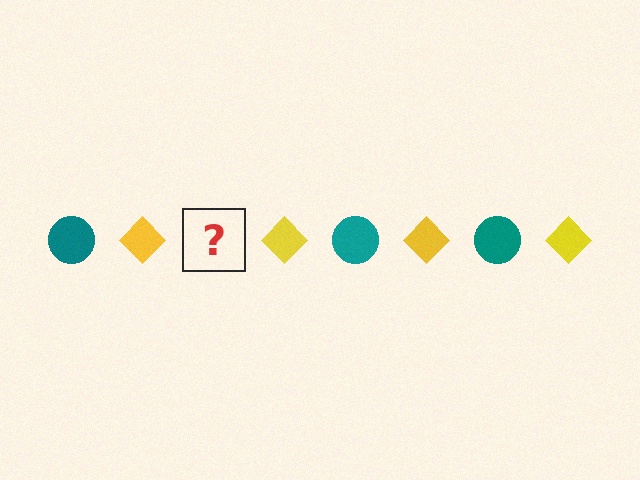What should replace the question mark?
The question mark should be replaced with a teal circle.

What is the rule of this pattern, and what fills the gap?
The rule is that the pattern alternates between teal circle and yellow diamond. The gap should be filled with a teal circle.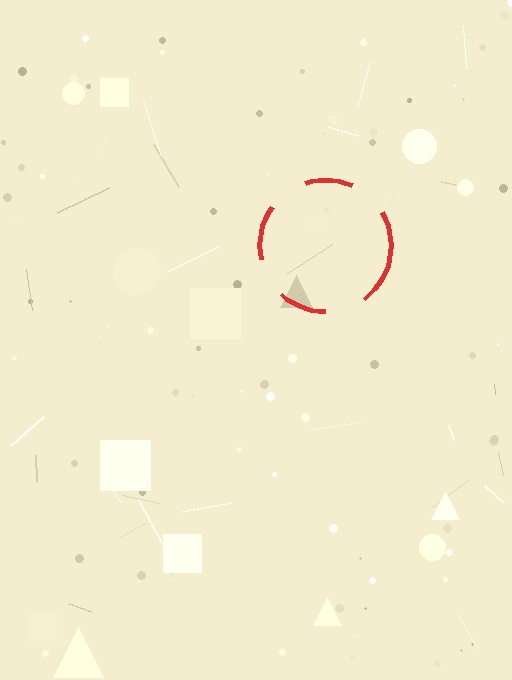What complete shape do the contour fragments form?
The contour fragments form a circle.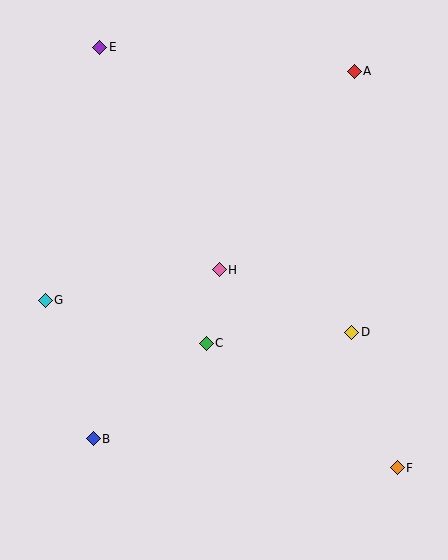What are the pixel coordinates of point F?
Point F is at (397, 468).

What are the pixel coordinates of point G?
Point G is at (45, 300).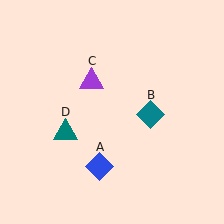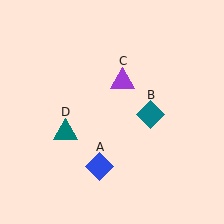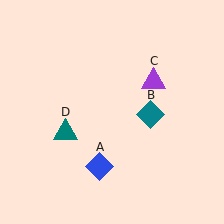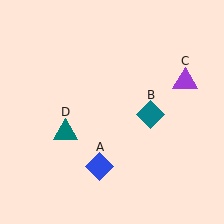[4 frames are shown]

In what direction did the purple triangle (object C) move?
The purple triangle (object C) moved right.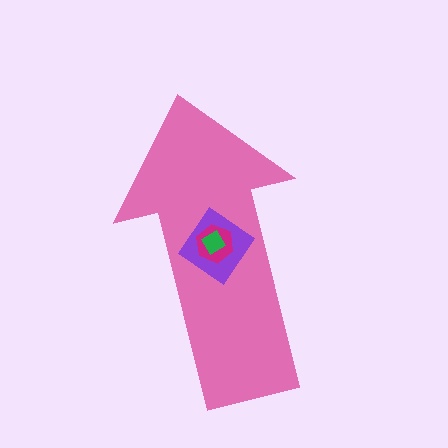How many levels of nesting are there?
4.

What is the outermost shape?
The pink arrow.